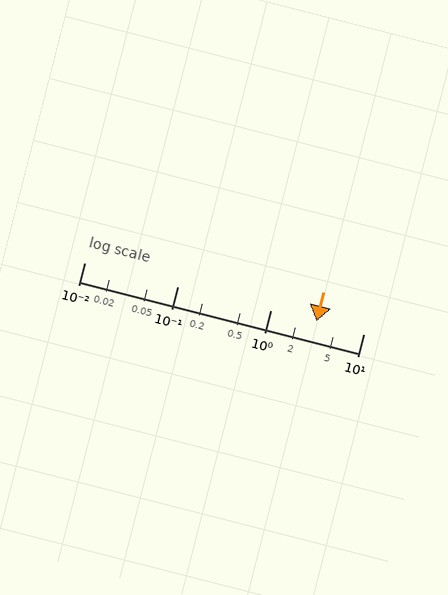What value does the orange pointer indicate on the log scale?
The pointer indicates approximately 3.1.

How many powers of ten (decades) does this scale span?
The scale spans 3 decades, from 0.01 to 10.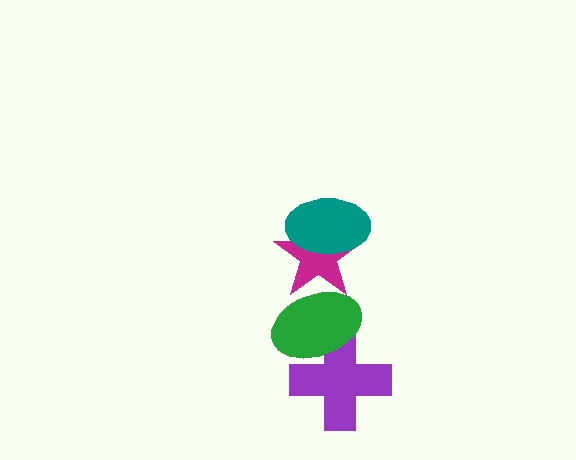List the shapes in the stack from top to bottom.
From top to bottom: the teal ellipse, the magenta star, the green ellipse, the purple cross.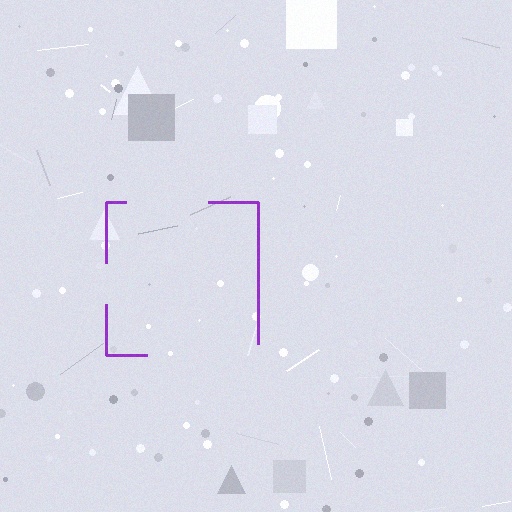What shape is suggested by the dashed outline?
The dashed outline suggests a square.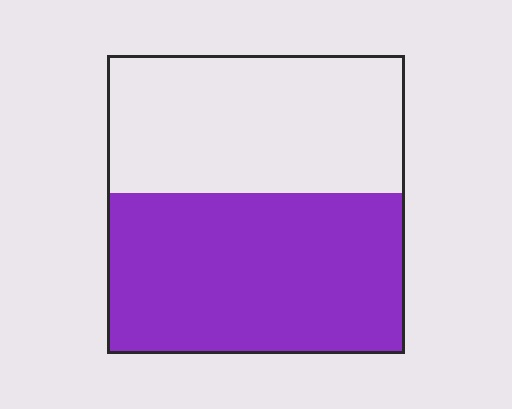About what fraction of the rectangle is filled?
About one half (1/2).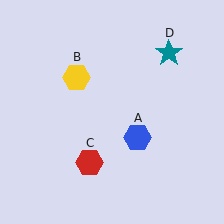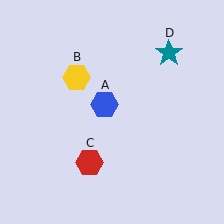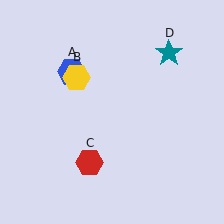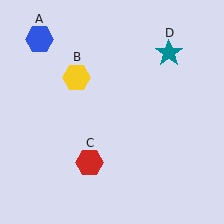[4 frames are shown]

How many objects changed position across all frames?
1 object changed position: blue hexagon (object A).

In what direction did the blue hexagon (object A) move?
The blue hexagon (object A) moved up and to the left.